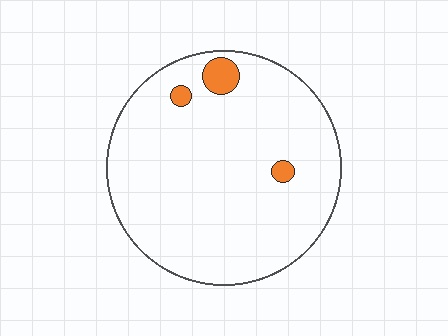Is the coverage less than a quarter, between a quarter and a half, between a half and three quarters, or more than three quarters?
Less than a quarter.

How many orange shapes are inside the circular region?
3.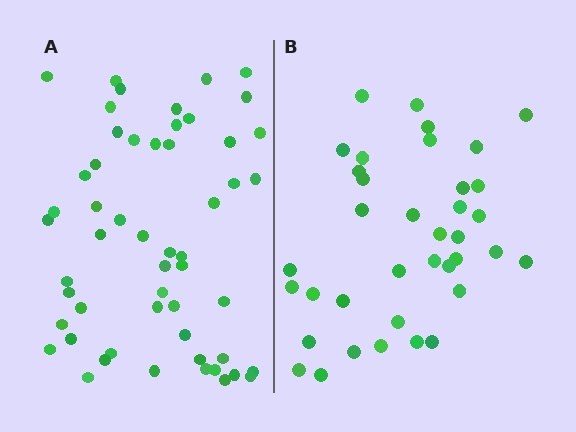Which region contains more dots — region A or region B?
Region A (the left region) has more dots.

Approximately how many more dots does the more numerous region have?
Region A has approximately 15 more dots than region B.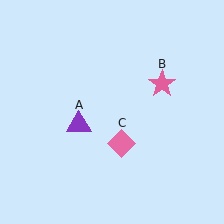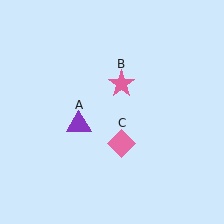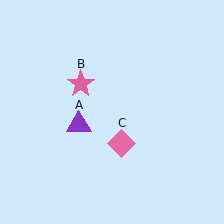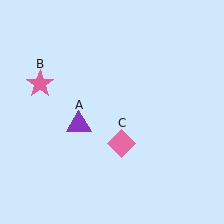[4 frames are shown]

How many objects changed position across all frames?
1 object changed position: pink star (object B).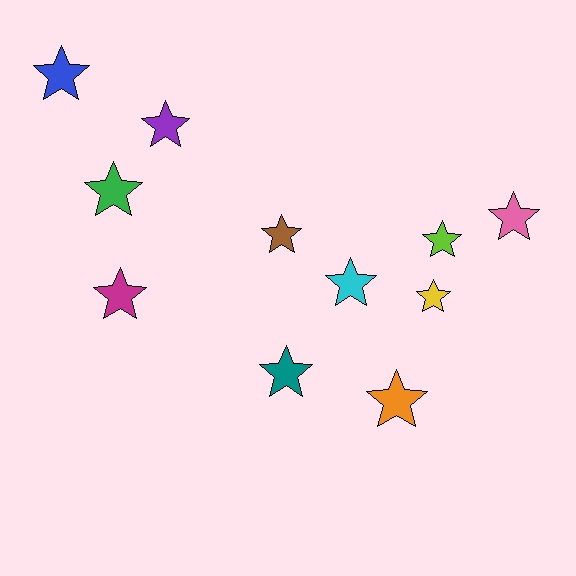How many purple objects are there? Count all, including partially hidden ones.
There is 1 purple object.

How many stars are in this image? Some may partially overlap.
There are 11 stars.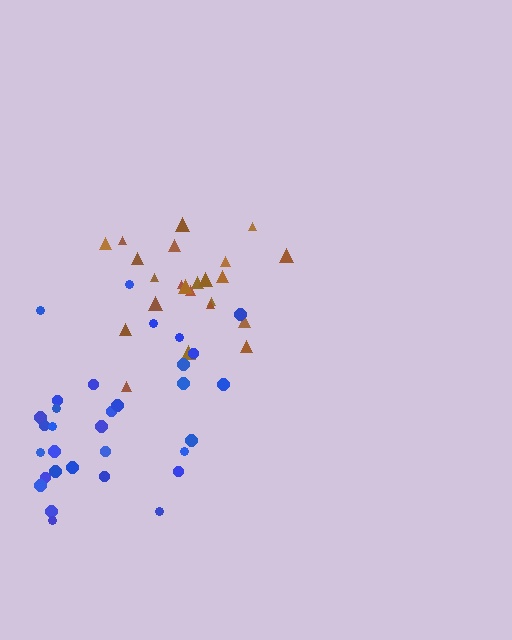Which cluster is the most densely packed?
Brown.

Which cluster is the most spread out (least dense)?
Blue.